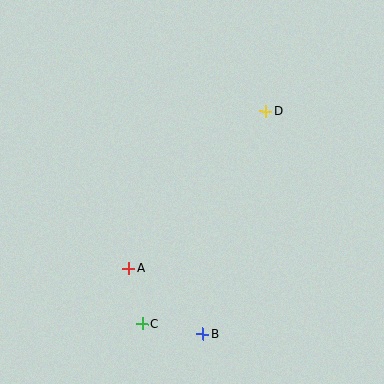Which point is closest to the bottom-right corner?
Point B is closest to the bottom-right corner.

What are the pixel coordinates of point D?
Point D is at (266, 111).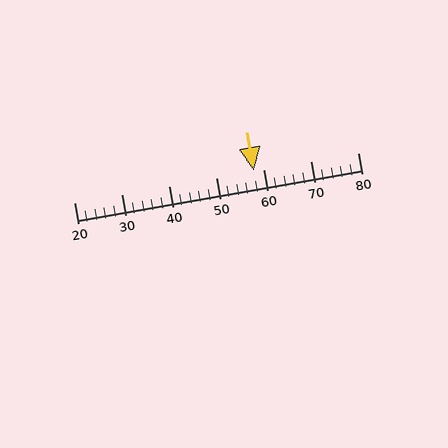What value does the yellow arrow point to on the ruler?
The yellow arrow points to approximately 58.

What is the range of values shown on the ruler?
The ruler shows values from 20 to 80.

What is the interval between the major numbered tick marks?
The major tick marks are spaced 10 units apart.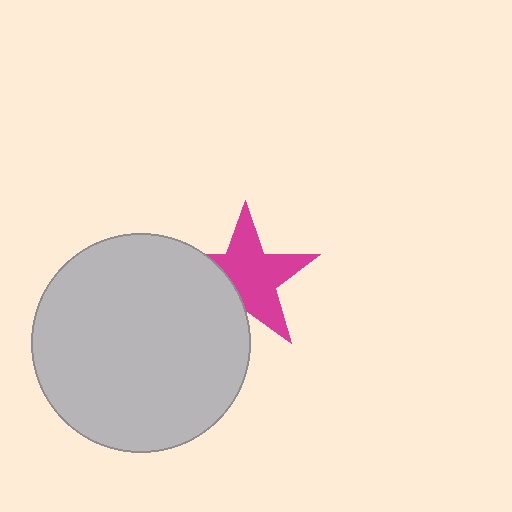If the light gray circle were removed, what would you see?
You would see the complete magenta star.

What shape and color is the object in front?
The object in front is a light gray circle.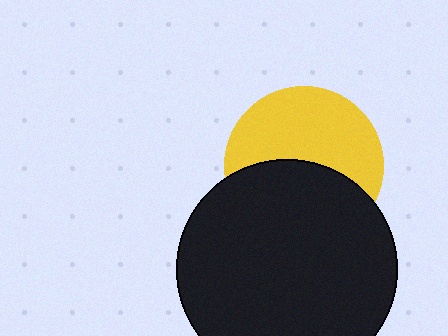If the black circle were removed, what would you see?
You would see the complete yellow circle.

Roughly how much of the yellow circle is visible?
About half of it is visible (roughly 54%).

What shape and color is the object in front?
The object in front is a black circle.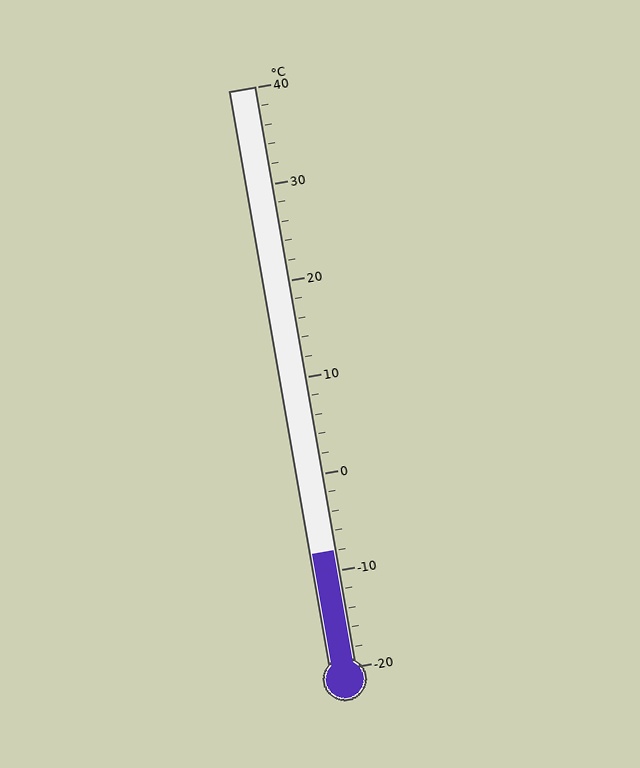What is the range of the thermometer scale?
The thermometer scale ranges from -20°C to 40°C.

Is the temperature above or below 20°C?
The temperature is below 20°C.